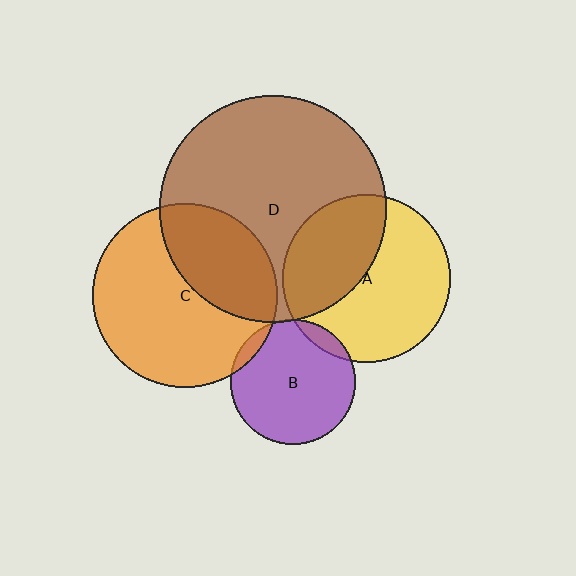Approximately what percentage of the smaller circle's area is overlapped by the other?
Approximately 5%.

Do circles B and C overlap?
Yes.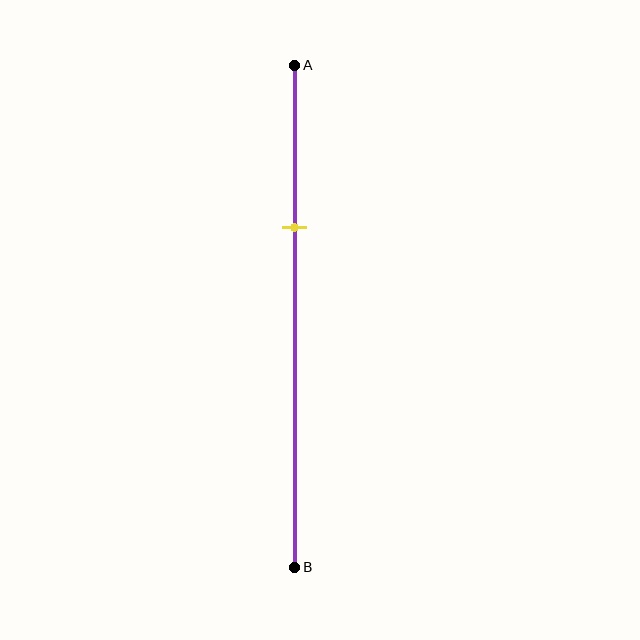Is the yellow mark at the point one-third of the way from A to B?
Yes, the mark is approximately at the one-third point.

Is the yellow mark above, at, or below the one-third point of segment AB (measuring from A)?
The yellow mark is approximately at the one-third point of segment AB.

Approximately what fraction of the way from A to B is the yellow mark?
The yellow mark is approximately 30% of the way from A to B.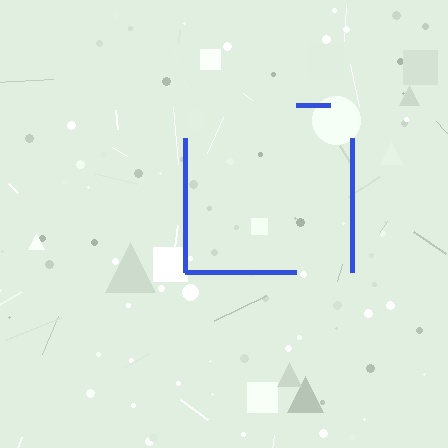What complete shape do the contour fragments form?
The contour fragments form a square.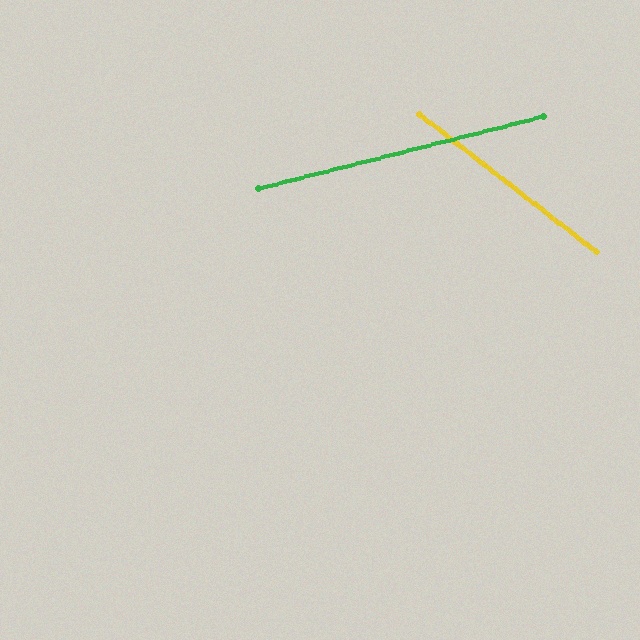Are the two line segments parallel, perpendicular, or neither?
Neither parallel nor perpendicular — they differ by about 52°.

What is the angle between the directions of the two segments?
Approximately 52 degrees.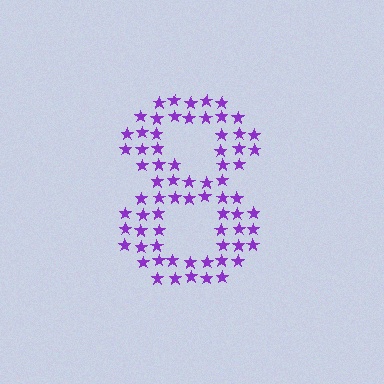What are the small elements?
The small elements are stars.